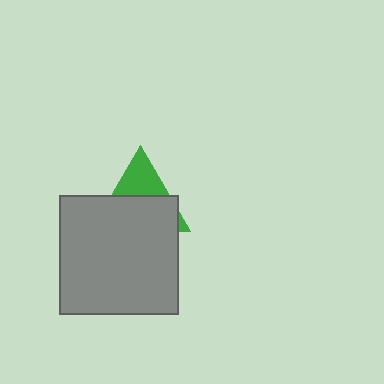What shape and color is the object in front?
The object in front is a gray square.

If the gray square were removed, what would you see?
You would see the complete green triangle.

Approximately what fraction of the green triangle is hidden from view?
Roughly 63% of the green triangle is hidden behind the gray square.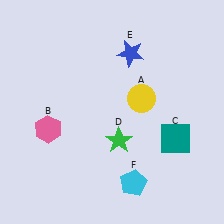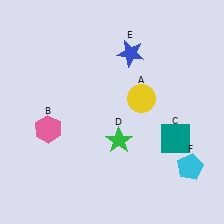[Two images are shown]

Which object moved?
The cyan pentagon (F) moved right.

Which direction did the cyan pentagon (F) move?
The cyan pentagon (F) moved right.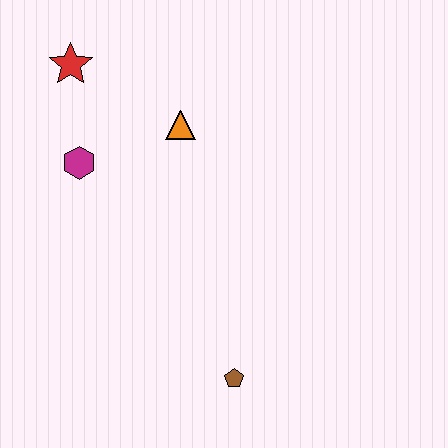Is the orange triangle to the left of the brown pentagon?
Yes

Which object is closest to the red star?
The magenta hexagon is closest to the red star.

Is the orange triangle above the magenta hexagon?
Yes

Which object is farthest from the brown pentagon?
The red star is farthest from the brown pentagon.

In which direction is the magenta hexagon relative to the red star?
The magenta hexagon is below the red star.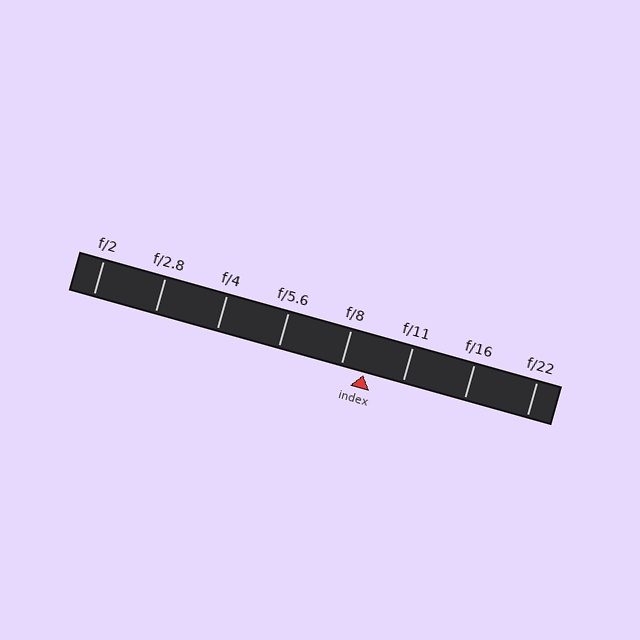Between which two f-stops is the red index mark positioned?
The index mark is between f/8 and f/11.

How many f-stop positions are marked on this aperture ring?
There are 8 f-stop positions marked.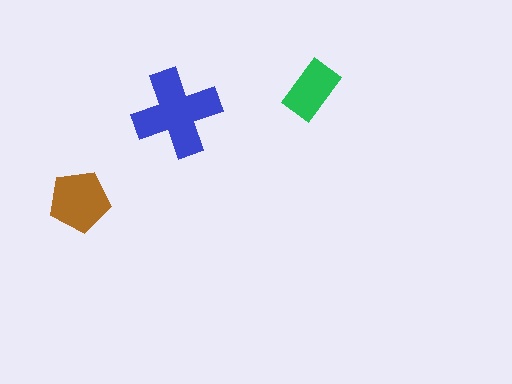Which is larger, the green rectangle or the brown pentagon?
The brown pentagon.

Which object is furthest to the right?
The green rectangle is rightmost.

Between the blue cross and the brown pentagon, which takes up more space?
The blue cross.